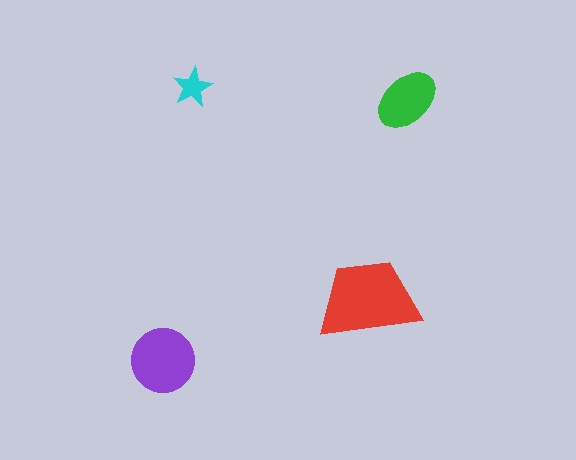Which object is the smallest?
The cyan star.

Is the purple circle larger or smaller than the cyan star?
Larger.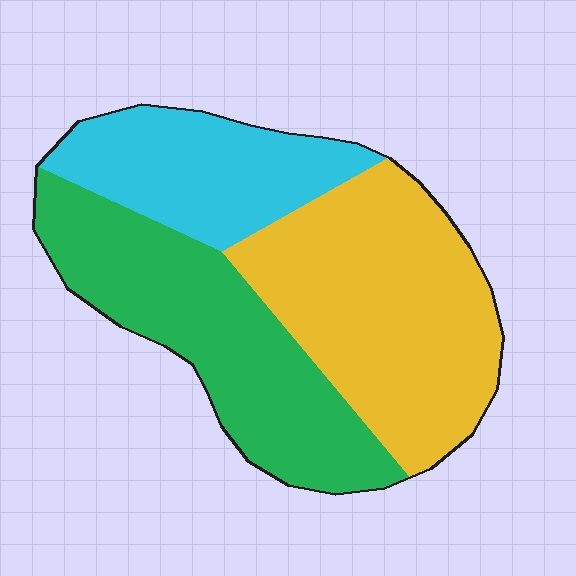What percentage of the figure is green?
Green takes up between a third and a half of the figure.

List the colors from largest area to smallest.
From largest to smallest: yellow, green, cyan.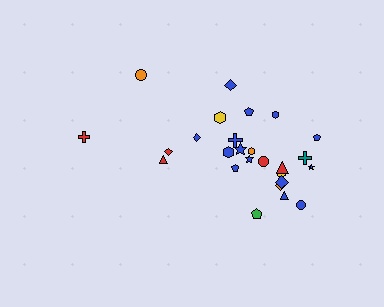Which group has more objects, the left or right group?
The right group.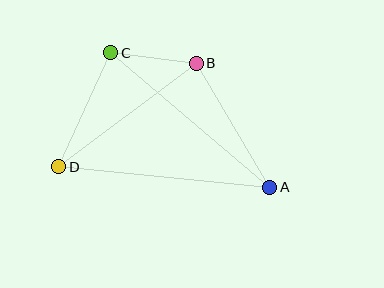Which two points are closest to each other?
Points B and C are closest to each other.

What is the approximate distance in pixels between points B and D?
The distance between B and D is approximately 172 pixels.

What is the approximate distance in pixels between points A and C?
The distance between A and C is approximately 208 pixels.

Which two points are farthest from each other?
Points A and D are farthest from each other.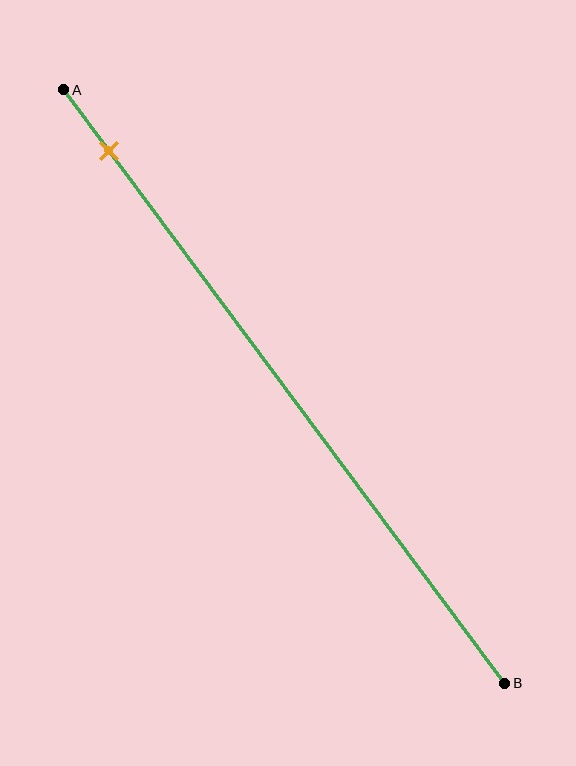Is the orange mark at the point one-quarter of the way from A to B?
No, the mark is at about 10% from A, not at the 25% one-quarter point.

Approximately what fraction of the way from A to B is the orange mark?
The orange mark is approximately 10% of the way from A to B.